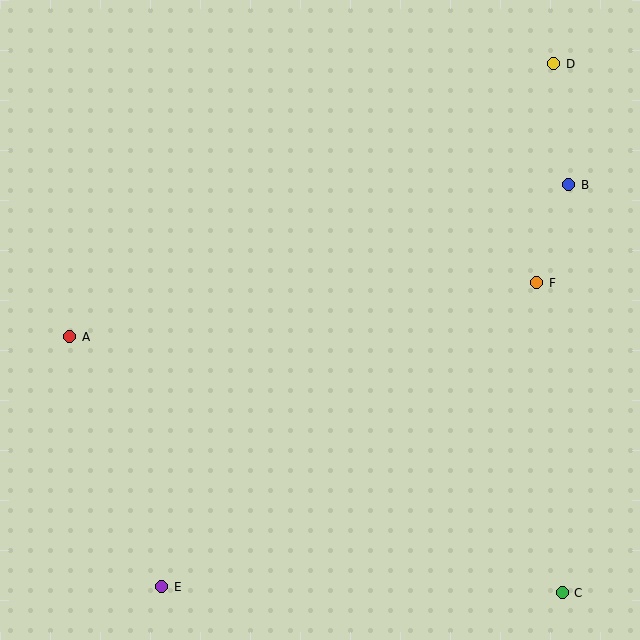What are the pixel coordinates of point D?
Point D is at (554, 64).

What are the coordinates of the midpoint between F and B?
The midpoint between F and B is at (553, 234).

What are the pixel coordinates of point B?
Point B is at (569, 185).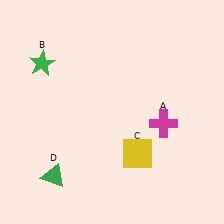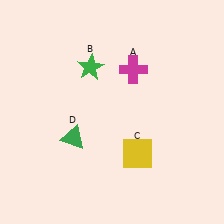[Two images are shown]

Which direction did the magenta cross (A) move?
The magenta cross (A) moved up.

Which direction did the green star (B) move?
The green star (B) moved right.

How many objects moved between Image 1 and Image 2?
3 objects moved between the two images.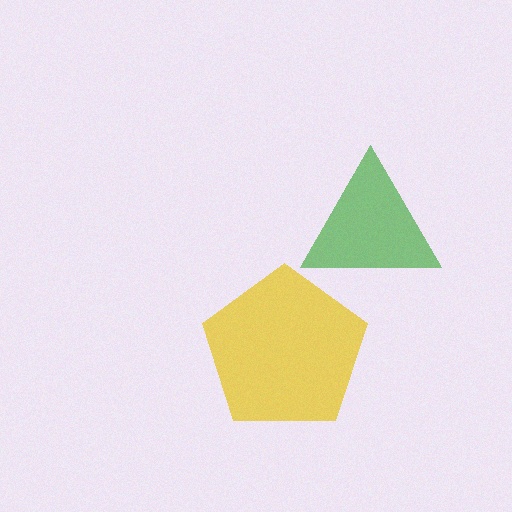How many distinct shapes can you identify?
There are 2 distinct shapes: a green triangle, a yellow pentagon.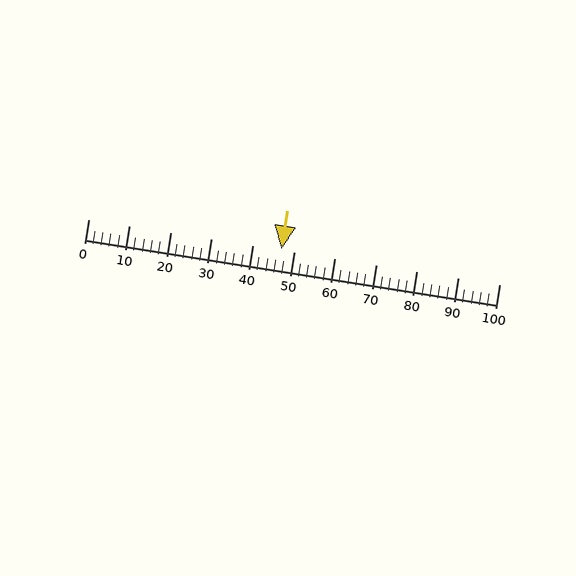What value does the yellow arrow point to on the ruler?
The yellow arrow points to approximately 47.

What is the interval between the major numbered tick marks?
The major tick marks are spaced 10 units apart.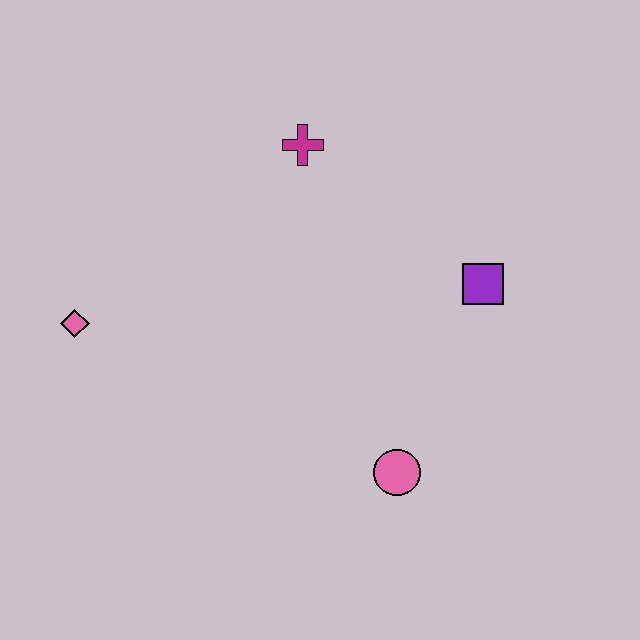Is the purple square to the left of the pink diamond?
No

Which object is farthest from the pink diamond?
The purple square is farthest from the pink diamond.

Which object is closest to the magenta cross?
The purple square is closest to the magenta cross.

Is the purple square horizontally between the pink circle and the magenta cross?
No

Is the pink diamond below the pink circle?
No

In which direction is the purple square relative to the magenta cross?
The purple square is to the right of the magenta cross.